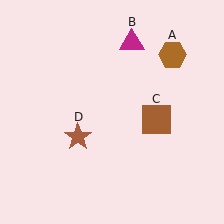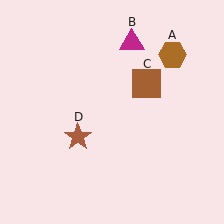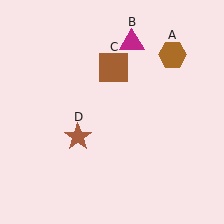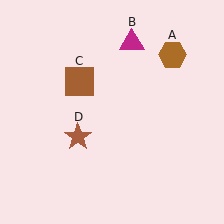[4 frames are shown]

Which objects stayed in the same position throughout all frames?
Brown hexagon (object A) and magenta triangle (object B) and brown star (object D) remained stationary.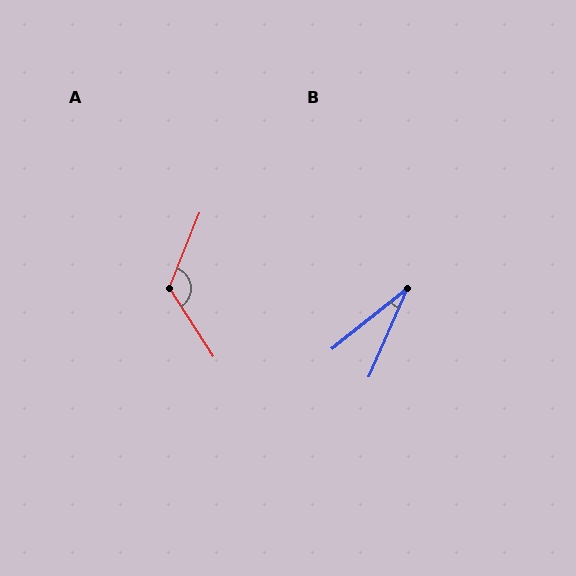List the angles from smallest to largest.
B (28°), A (125°).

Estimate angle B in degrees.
Approximately 28 degrees.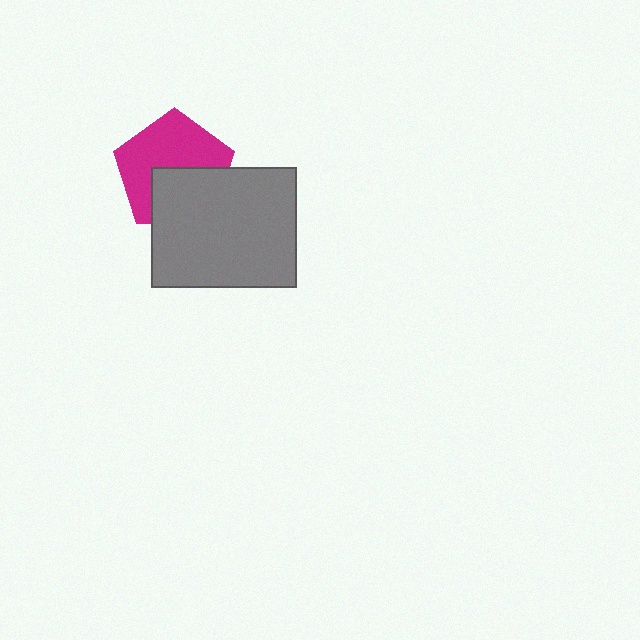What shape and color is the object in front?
The object in front is a gray rectangle.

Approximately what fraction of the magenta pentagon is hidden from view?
Roughly 40% of the magenta pentagon is hidden behind the gray rectangle.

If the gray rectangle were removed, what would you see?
You would see the complete magenta pentagon.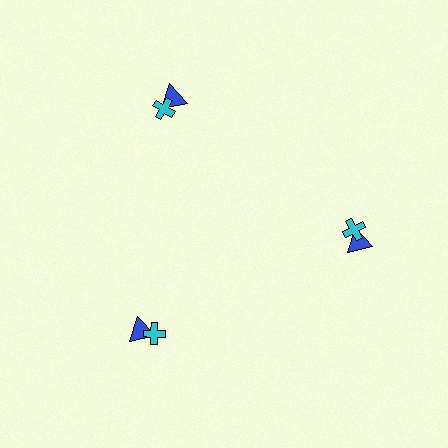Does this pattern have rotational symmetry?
Yes, this pattern has 3-fold rotational symmetry. It looks the same after rotating 120 degrees around the center.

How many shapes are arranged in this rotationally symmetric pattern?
There are 6 shapes, arranged in 3 groups of 2.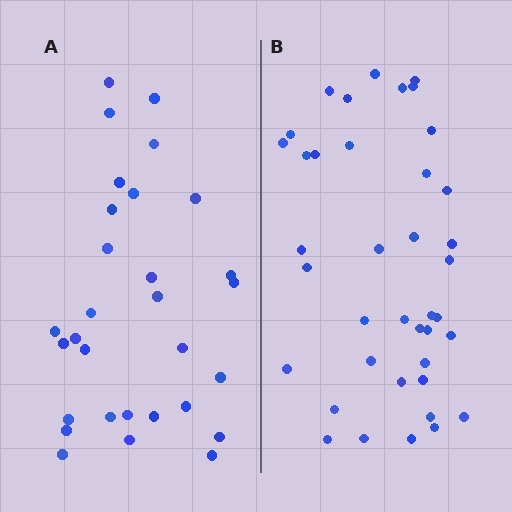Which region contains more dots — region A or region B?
Region B (the right region) has more dots.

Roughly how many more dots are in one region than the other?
Region B has roughly 8 or so more dots than region A.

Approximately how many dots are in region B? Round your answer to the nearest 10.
About 40 dots. (The exact count is 39, which rounds to 40.)